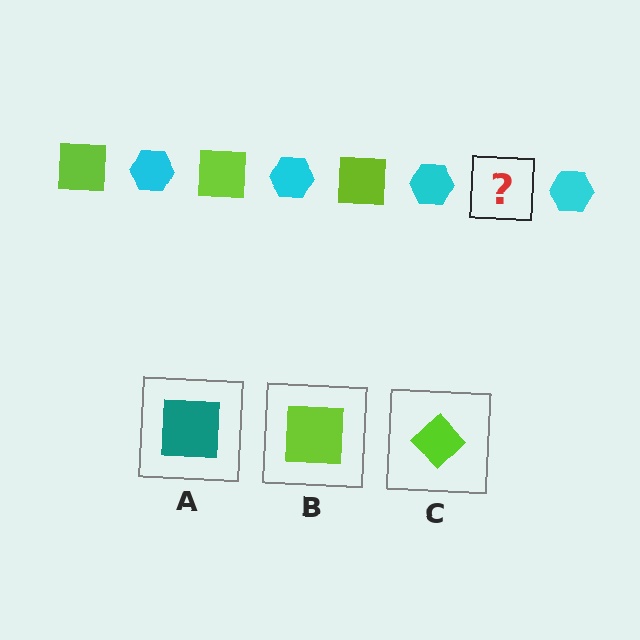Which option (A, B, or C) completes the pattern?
B.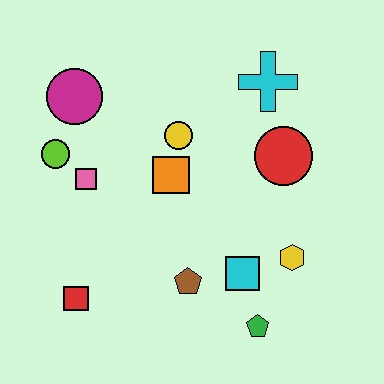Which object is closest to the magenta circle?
The lime circle is closest to the magenta circle.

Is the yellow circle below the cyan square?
No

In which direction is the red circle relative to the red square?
The red circle is to the right of the red square.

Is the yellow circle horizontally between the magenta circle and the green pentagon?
Yes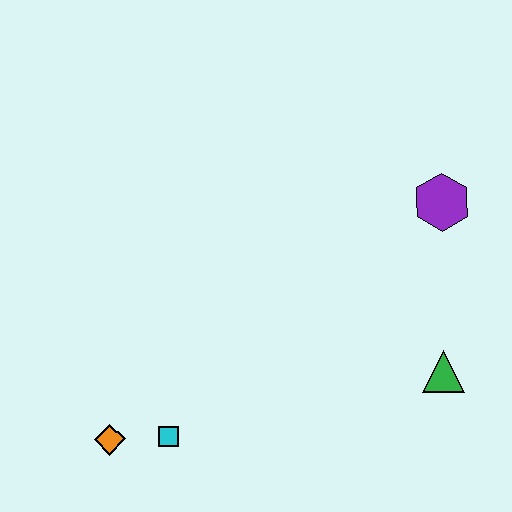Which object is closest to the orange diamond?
The cyan square is closest to the orange diamond.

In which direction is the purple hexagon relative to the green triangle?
The purple hexagon is above the green triangle.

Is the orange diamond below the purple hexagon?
Yes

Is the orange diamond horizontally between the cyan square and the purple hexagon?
No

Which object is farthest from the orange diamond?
The purple hexagon is farthest from the orange diamond.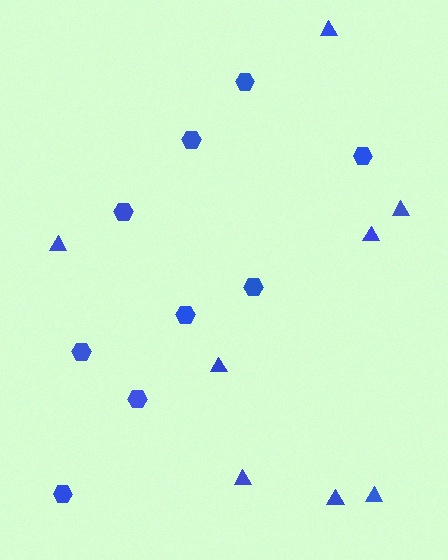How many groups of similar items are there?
There are 2 groups: one group of hexagons (9) and one group of triangles (8).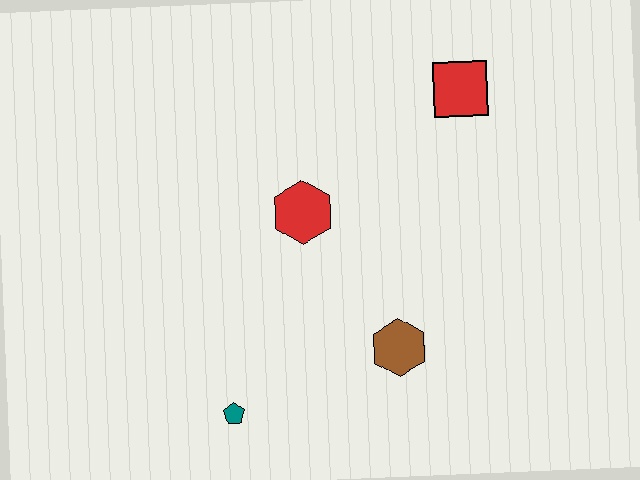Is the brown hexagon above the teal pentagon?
Yes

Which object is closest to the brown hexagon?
The red hexagon is closest to the brown hexagon.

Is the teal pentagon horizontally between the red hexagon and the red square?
No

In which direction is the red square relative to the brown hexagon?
The red square is above the brown hexagon.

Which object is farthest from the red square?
The teal pentagon is farthest from the red square.